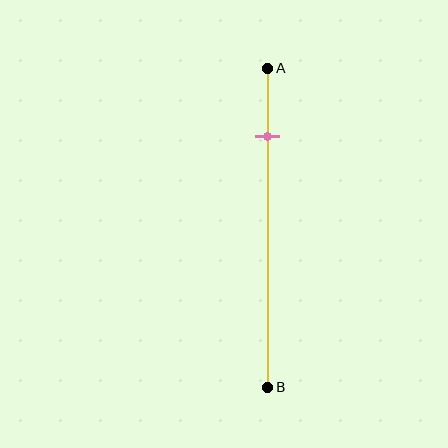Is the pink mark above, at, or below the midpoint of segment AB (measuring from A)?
The pink mark is above the midpoint of segment AB.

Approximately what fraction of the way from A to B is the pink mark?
The pink mark is approximately 20% of the way from A to B.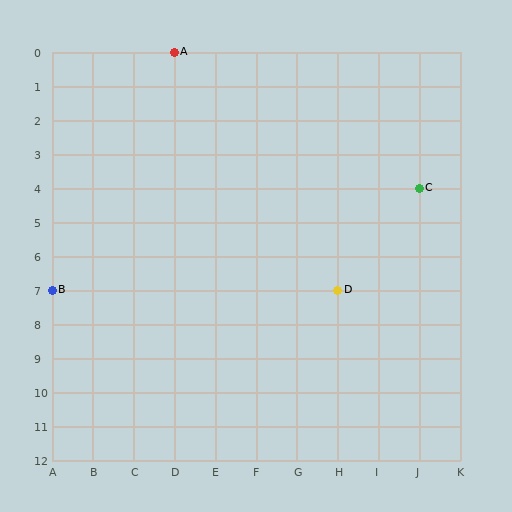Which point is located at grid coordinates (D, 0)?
Point A is at (D, 0).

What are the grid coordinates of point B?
Point B is at grid coordinates (A, 7).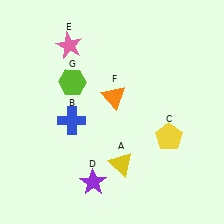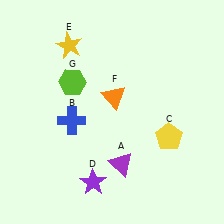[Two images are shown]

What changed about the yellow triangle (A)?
In Image 1, A is yellow. In Image 2, it changed to purple.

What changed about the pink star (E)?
In Image 1, E is pink. In Image 2, it changed to yellow.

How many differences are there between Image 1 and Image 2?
There are 2 differences between the two images.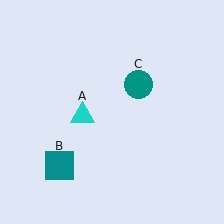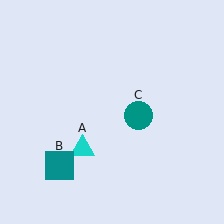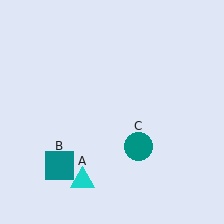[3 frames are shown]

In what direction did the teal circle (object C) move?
The teal circle (object C) moved down.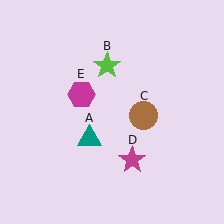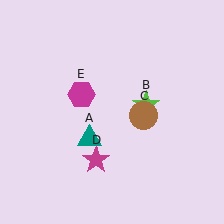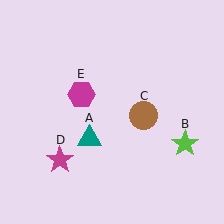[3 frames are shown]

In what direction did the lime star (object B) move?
The lime star (object B) moved down and to the right.